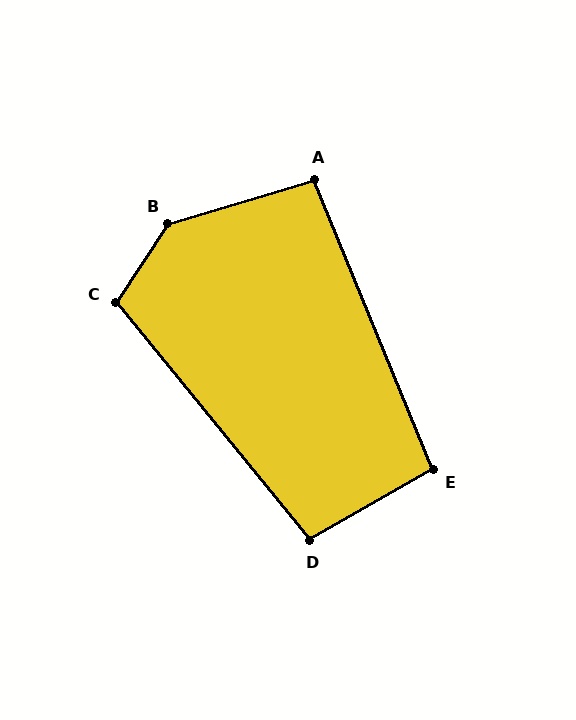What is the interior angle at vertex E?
Approximately 98 degrees (obtuse).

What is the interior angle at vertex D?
Approximately 99 degrees (obtuse).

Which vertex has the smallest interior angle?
A, at approximately 96 degrees.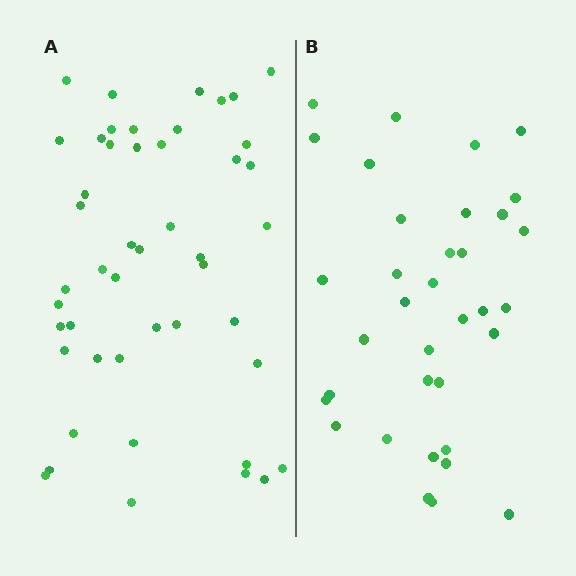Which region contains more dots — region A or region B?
Region A (the left region) has more dots.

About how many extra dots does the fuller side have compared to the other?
Region A has roughly 12 or so more dots than region B.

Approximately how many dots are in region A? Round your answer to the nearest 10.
About 50 dots. (The exact count is 47, which rounds to 50.)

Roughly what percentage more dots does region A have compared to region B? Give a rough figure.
About 35% more.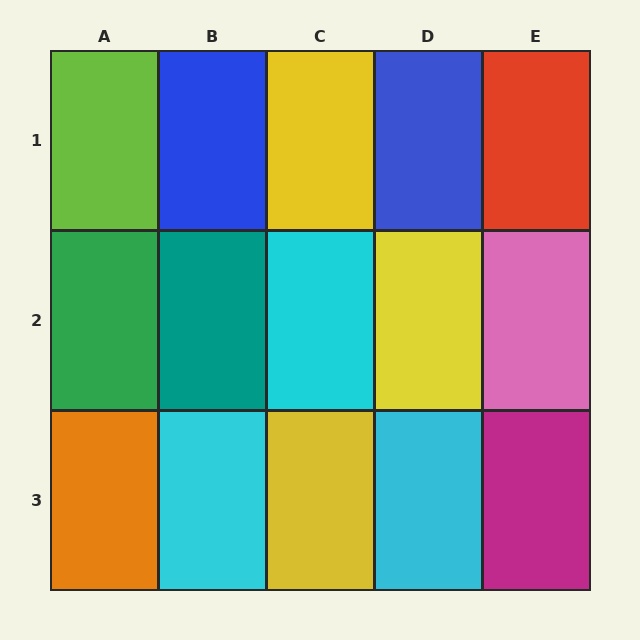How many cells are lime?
1 cell is lime.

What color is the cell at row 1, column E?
Red.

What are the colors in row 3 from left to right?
Orange, cyan, yellow, cyan, magenta.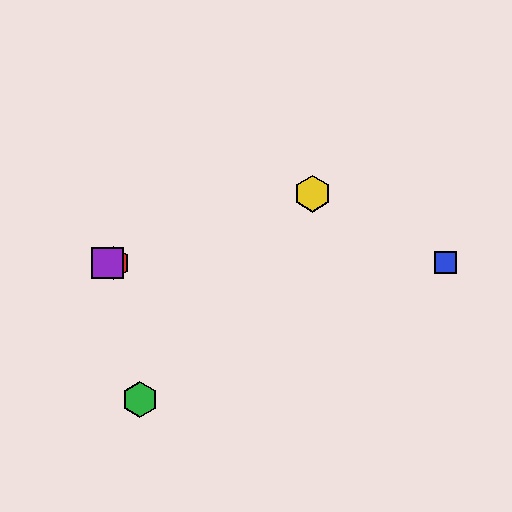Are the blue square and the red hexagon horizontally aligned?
Yes, both are at y≈263.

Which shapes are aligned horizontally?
The red hexagon, the blue square, the purple square are aligned horizontally.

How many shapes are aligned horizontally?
3 shapes (the red hexagon, the blue square, the purple square) are aligned horizontally.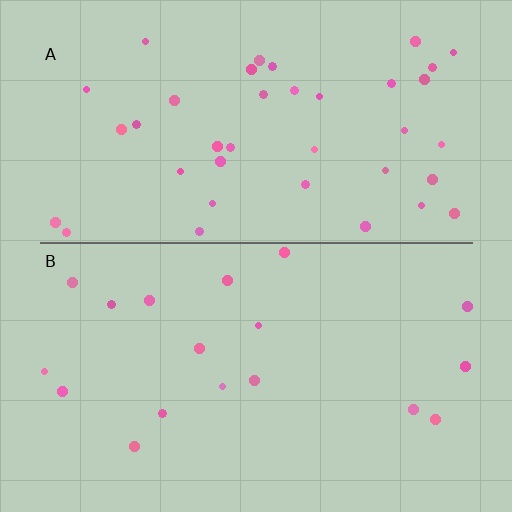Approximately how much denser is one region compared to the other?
Approximately 2.2× — region A over region B.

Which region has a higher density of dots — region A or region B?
A (the top).